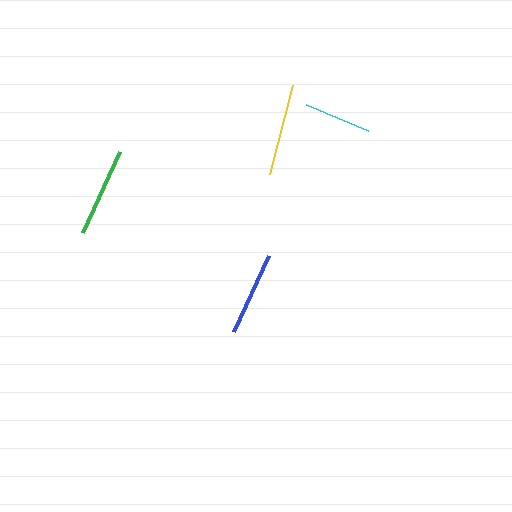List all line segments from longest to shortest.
From longest to shortest: yellow, green, blue, cyan.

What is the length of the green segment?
The green segment is approximately 89 pixels long.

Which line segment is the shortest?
The cyan line is the shortest at approximately 67 pixels.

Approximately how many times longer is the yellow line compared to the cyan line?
The yellow line is approximately 1.4 times the length of the cyan line.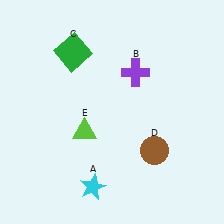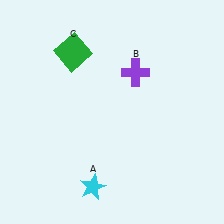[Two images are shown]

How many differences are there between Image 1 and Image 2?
There are 2 differences between the two images.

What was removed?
The lime triangle (E), the brown circle (D) were removed in Image 2.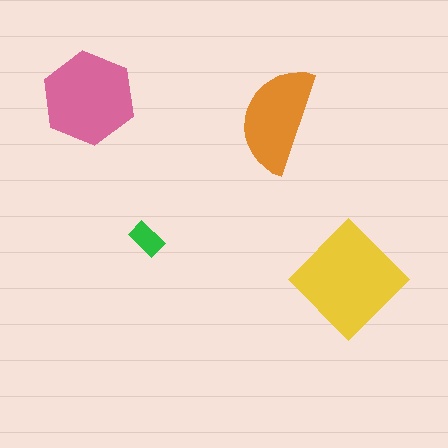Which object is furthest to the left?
The pink hexagon is leftmost.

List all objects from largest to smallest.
The yellow diamond, the pink hexagon, the orange semicircle, the green rectangle.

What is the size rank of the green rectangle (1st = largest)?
4th.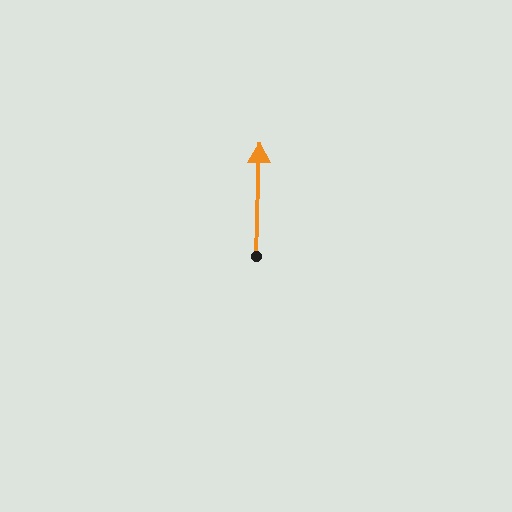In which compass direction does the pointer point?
North.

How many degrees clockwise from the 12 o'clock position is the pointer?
Approximately 2 degrees.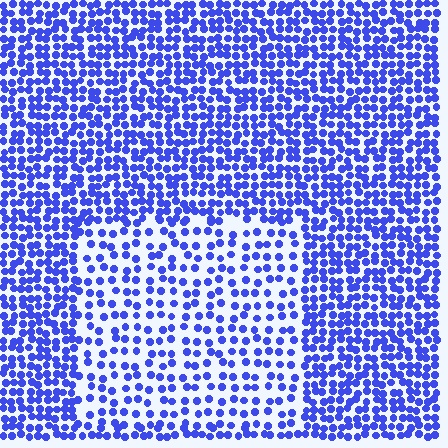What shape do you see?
I see a rectangle.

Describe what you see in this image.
The image contains small blue elements arranged at two different densities. A rectangle-shaped region is visible where the elements are less densely packed than the surrounding area.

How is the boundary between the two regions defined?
The boundary is defined by a change in element density (approximately 1.9x ratio). All elements are the same color, size, and shape.